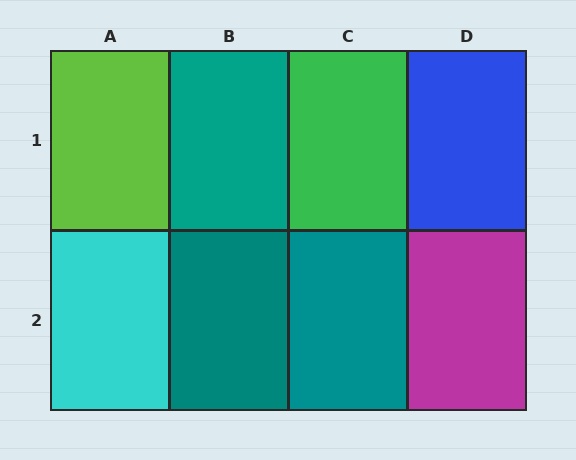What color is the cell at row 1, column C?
Green.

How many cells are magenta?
1 cell is magenta.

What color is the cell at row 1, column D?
Blue.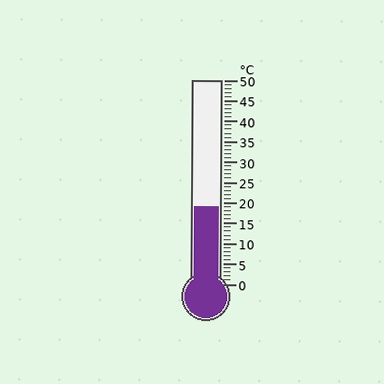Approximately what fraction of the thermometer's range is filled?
The thermometer is filled to approximately 40% of its range.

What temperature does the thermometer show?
The thermometer shows approximately 19°C.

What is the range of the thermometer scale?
The thermometer scale ranges from 0°C to 50°C.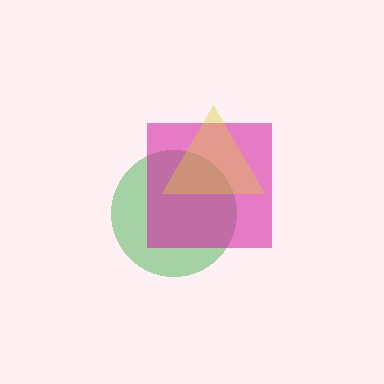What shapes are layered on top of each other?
The layered shapes are: a green circle, a magenta square, a yellow triangle.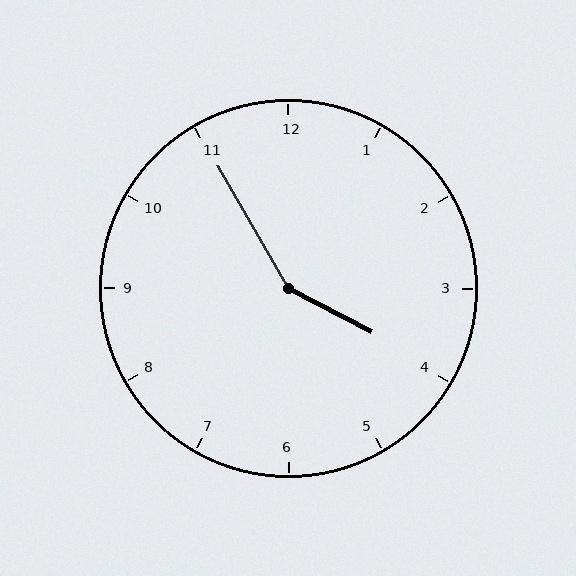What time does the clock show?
3:55.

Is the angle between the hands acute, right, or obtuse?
It is obtuse.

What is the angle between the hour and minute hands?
Approximately 148 degrees.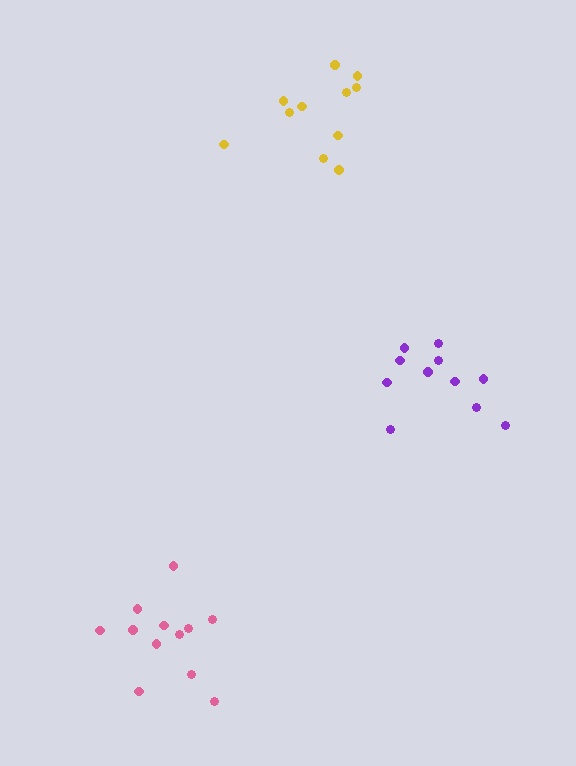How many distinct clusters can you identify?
There are 3 distinct clusters.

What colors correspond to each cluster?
The clusters are colored: pink, yellow, purple.